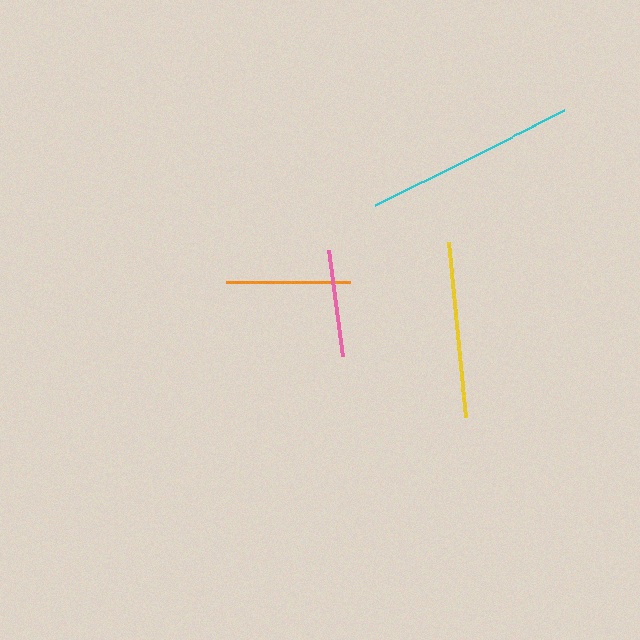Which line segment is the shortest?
The pink line is the shortest at approximately 107 pixels.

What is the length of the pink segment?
The pink segment is approximately 107 pixels long.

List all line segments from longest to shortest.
From longest to shortest: cyan, yellow, orange, pink.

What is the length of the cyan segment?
The cyan segment is approximately 212 pixels long.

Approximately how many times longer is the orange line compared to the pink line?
The orange line is approximately 1.2 times the length of the pink line.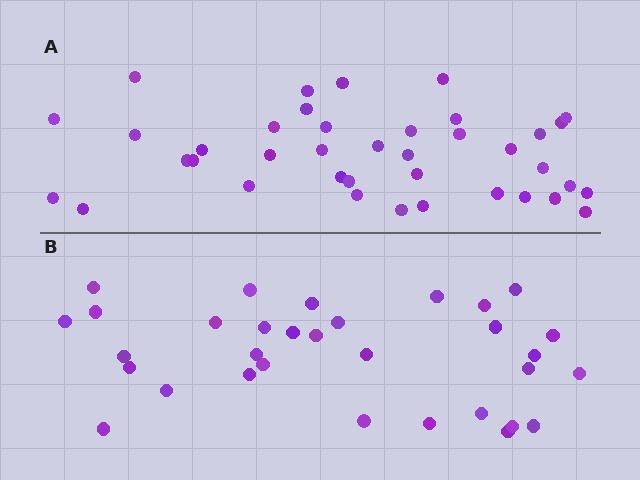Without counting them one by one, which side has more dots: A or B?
Region A (the top region) has more dots.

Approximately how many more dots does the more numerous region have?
Region A has roughly 8 or so more dots than region B.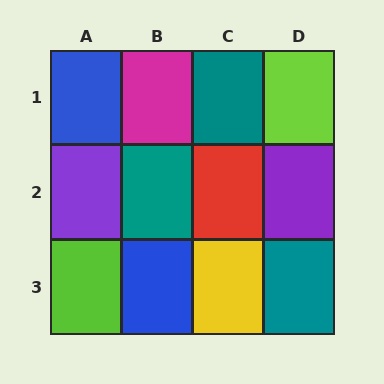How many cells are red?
1 cell is red.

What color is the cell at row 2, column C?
Red.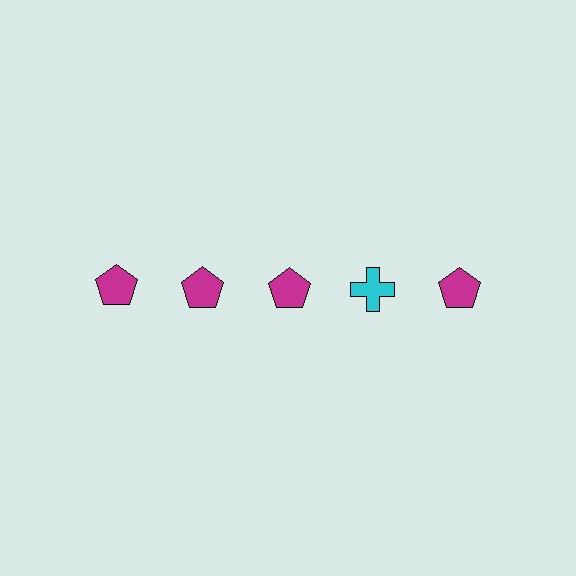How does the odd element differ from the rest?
It differs in both color (cyan instead of magenta) and shape (cross instead of pentagon).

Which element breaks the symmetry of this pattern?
The cyan cross in the top row, second from right column breaks the symmetry. All other shapes are magenta pentagons.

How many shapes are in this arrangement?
There are 5 shapes arranged in a grid pattern.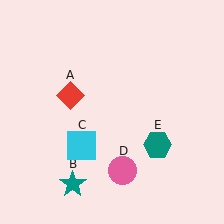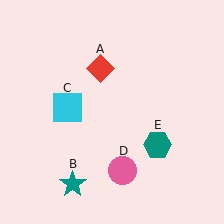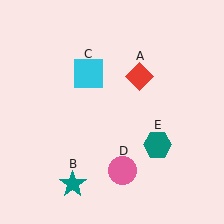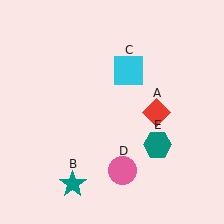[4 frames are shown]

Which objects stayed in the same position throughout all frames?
Teal star (object B) and pink circle (object D) and teal hexagon (object E) remained stationary.